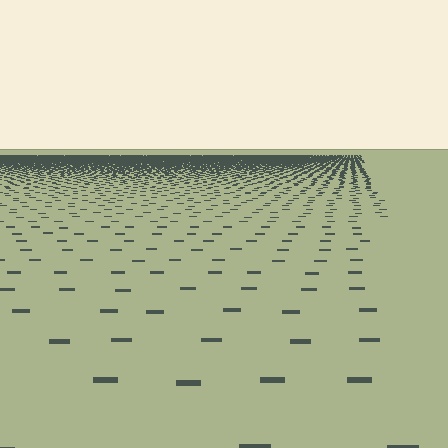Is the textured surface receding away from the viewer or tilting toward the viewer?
The surface is receding away from the viewer. Texture elements get smaller and denser toward the top.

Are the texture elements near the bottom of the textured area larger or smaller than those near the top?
Larger. Near the bottom, elements are closer to the viewer and appear at a bigger on-screen size.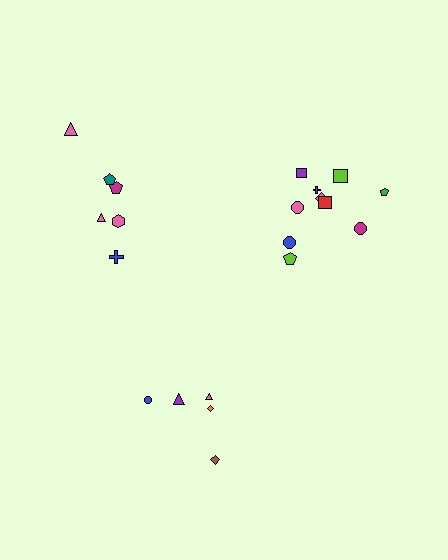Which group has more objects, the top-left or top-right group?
The top-right group.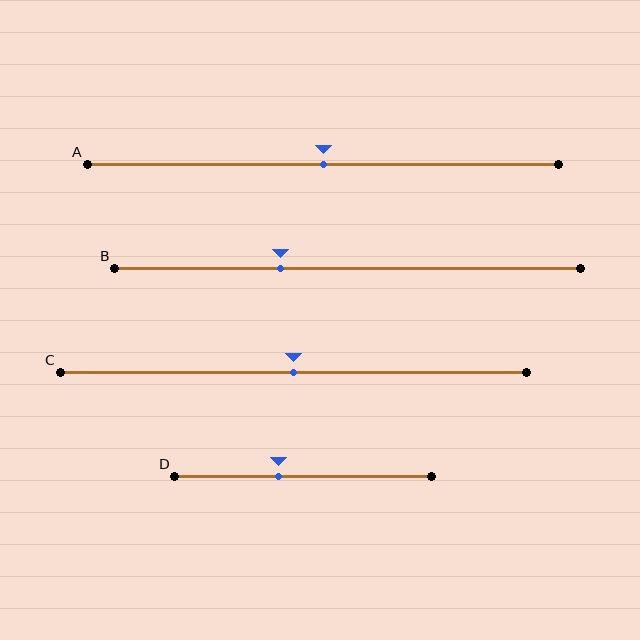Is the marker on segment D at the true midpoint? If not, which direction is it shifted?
No, the marker on segment D is shifted to the left by about 9% of the segment length.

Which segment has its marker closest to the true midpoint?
Segment A has its marker closest to the true midpoint.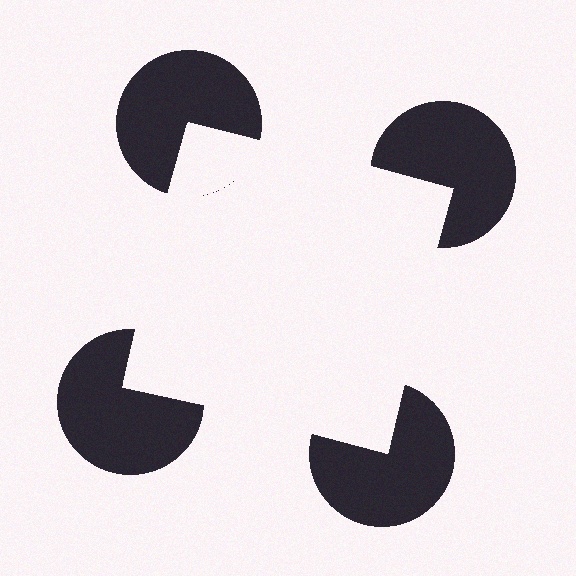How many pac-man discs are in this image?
There are 4 — one at each vertex of the illusory square.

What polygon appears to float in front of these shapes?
An illusory square — its edges are inferred from the aligned wedge cuts in the pac-man discs, not physically drawn.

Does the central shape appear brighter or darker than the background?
It typically appears slightly brighter than the background, even though no actual brightness change is drawn.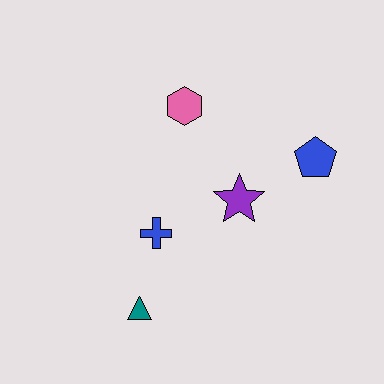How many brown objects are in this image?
There are no brown objects.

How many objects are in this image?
There are 5 objects.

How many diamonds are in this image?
There are no diamonds.